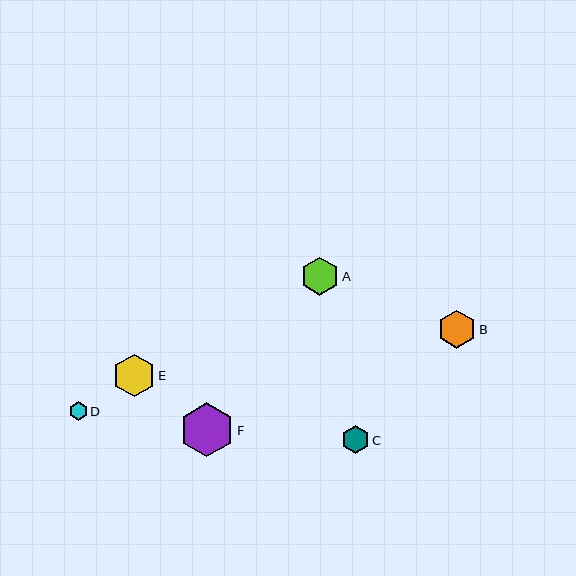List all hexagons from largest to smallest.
From largest to smallest: F, E, A, B, C, D.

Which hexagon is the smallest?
Hexagon D is the smallest with a size of approximately 19 pixels.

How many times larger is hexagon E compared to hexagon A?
Hexagon E is approximately 1.1 times the size of hexagon A.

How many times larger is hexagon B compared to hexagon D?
Hexagon B is approximately 2.0 times the size of hexagon D.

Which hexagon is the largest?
Hexagon F is the largest with a size of approximately 54 pixels.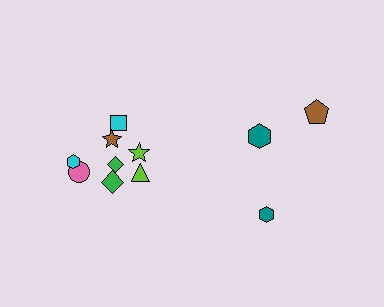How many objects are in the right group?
There are 3 objects.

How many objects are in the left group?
There are 8 objects.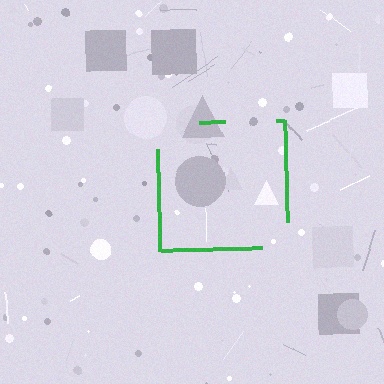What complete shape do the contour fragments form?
The contour fragments form a square.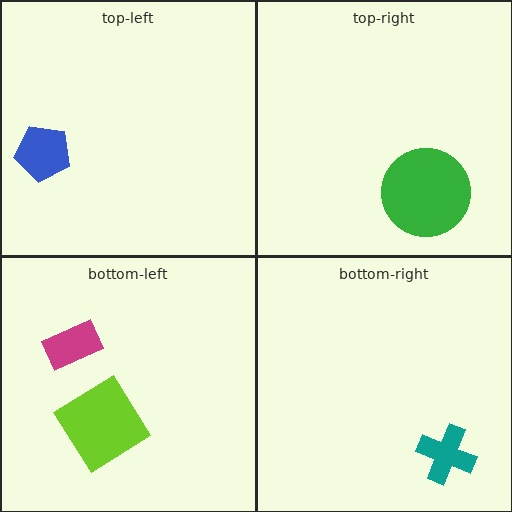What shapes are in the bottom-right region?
The teal cross.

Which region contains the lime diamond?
The bottom-left region.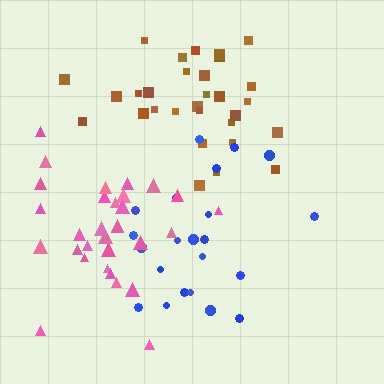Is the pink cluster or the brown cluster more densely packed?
Brown.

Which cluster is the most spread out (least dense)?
Blue.